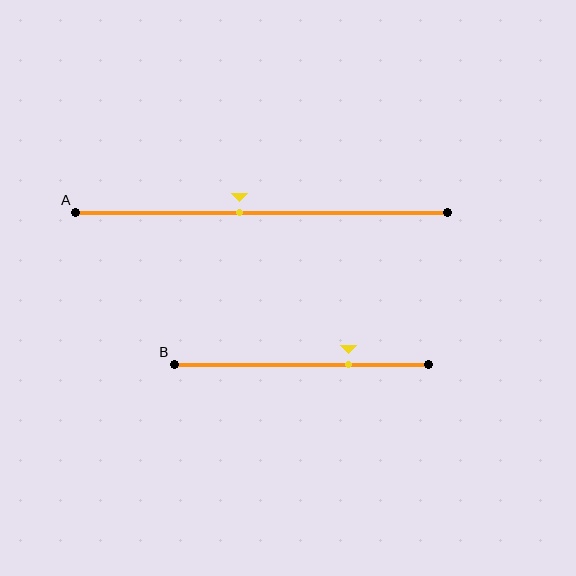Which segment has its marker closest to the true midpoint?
Segment A has its marker closest to the true midpoint.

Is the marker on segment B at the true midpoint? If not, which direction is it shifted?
No, the marker on segment B is shifted to the right by about 18% of the segment length.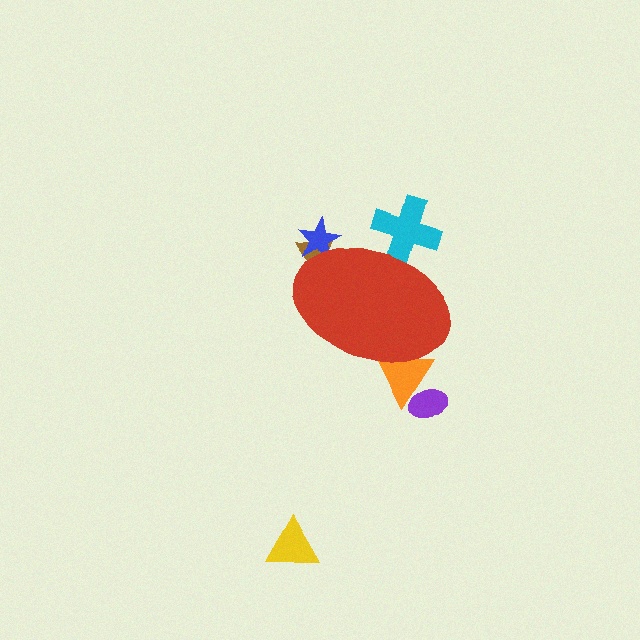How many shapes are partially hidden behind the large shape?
4 shapes are partially hidden.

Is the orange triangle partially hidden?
Yes, the orange triangle is partially hidden behind the red ellipse.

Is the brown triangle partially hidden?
Yes, the brown triangle is partially hidden behind the red ellipse.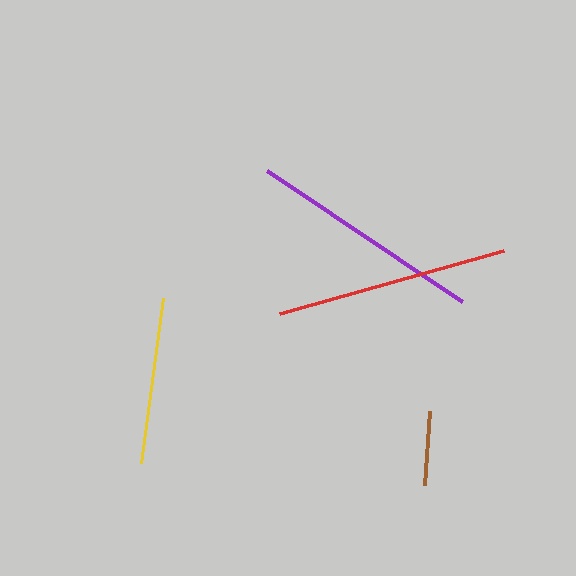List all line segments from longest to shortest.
From longest to shortest: purple, red, yellow, brown.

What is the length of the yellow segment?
The yellow segment is approximately 166 pixels long.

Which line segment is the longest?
The purple line is the longest at approximately 235 pixels.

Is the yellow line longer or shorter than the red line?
The red line is longer than the yellow line.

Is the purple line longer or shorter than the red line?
The purple line is longer than the red line.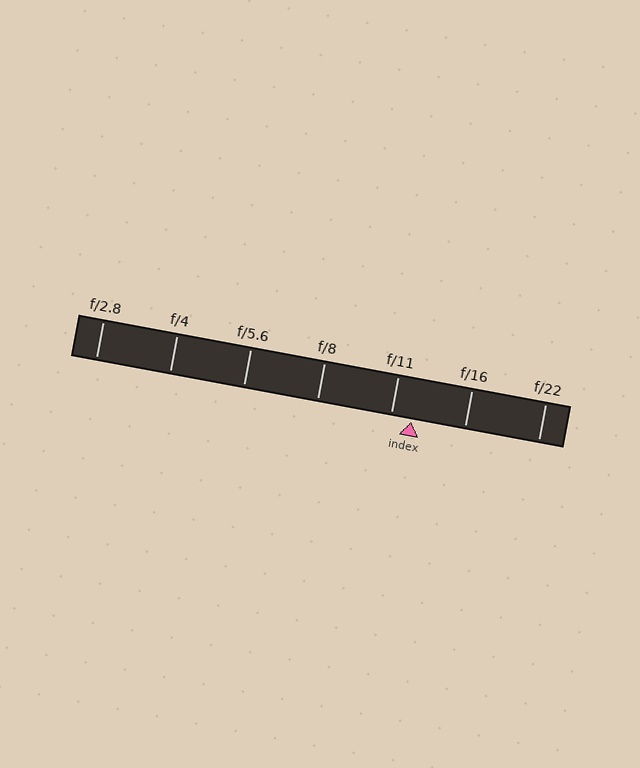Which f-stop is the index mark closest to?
The index mark is closest to f/11.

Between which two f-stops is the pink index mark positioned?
The index mark is between f/11 and f/16.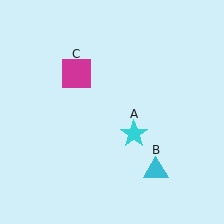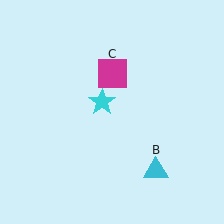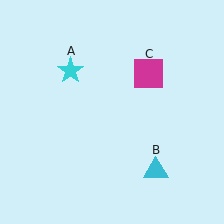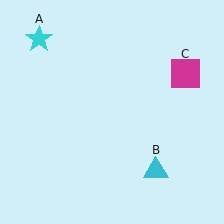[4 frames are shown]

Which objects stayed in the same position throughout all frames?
Cyan triangle (object B) remained stationary.